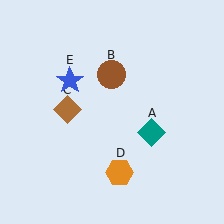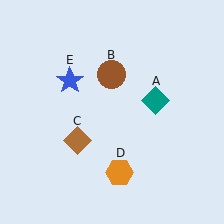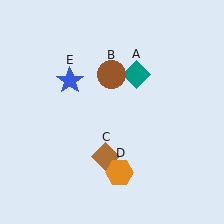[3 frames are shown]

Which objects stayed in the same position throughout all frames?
Brown circle (object B) and orange hexagon (object D) and blue star (object E) remained stationary.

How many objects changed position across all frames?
2 objects changed position: teal diamond (object A), brown diamond (object C).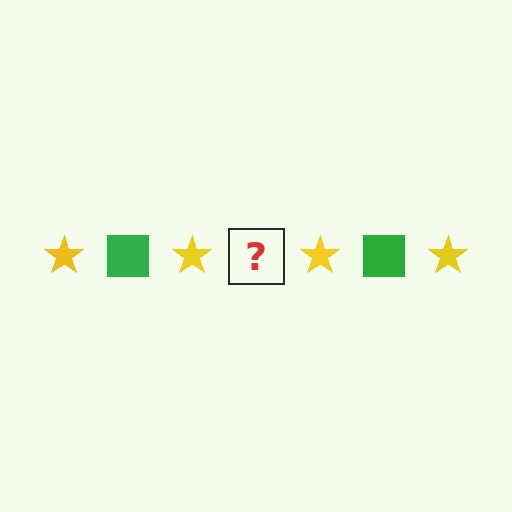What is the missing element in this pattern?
The missing element is a green square.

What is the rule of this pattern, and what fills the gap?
The rule is that the pattern alternates between yellow star and green square. The gap should be filled with a green square.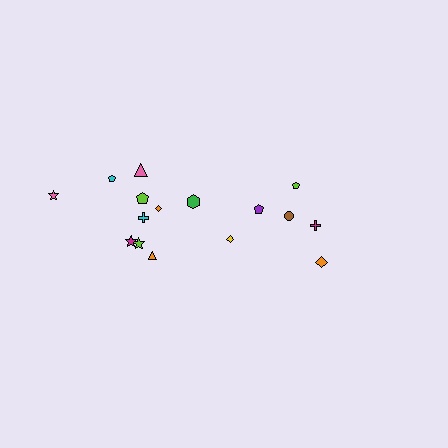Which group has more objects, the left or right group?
The left group.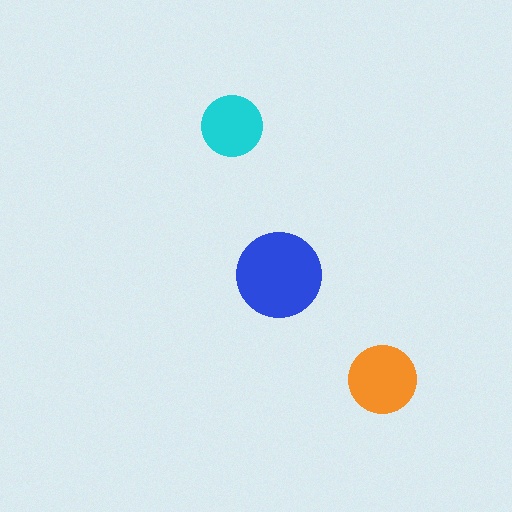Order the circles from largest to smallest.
the blue one, the orange one, the cyan one.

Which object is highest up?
The cyan circle is topmost.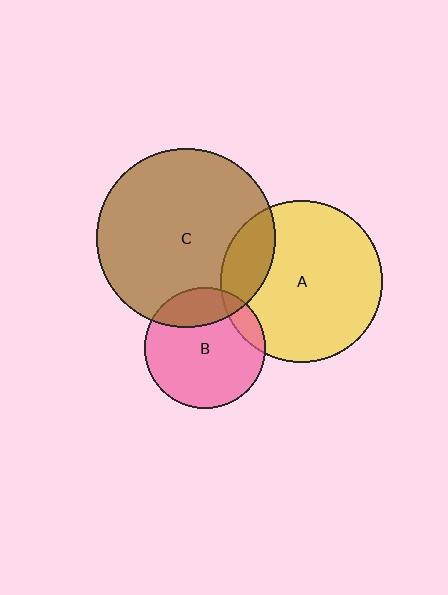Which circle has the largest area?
Circle C (brown).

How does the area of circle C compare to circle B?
Approximately 2.2 times.